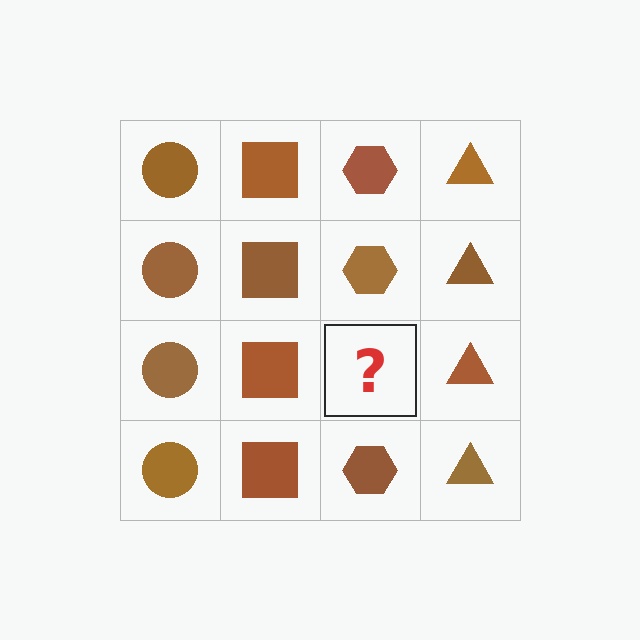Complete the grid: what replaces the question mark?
The question mark should be replaced with a brown hexagon.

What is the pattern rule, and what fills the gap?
The rule is that each column has a consistent shape. The gap should be filled with a brown hexagon.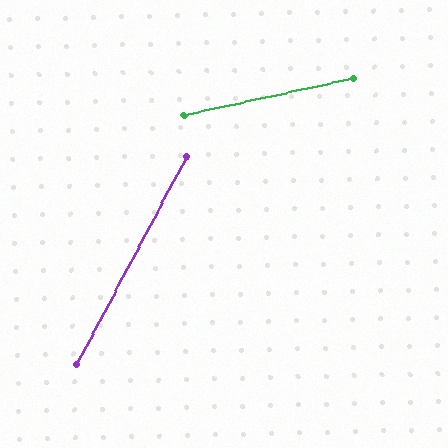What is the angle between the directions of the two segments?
Approximately 50 degrees.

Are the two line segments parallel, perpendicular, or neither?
Neither parallel nor perpendicular — they differ by about 50°.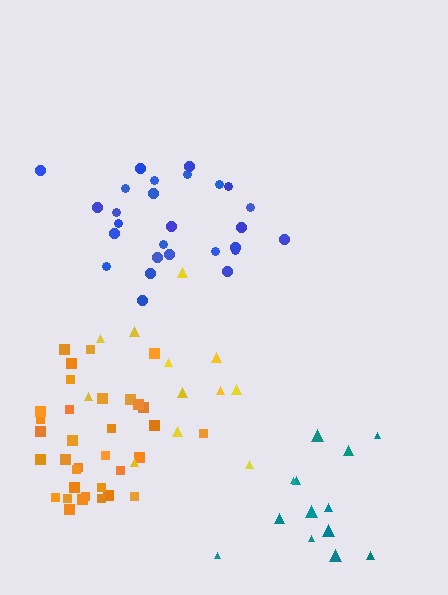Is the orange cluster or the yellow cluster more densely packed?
Orange.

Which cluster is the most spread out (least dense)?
Yellow.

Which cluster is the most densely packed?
Orange.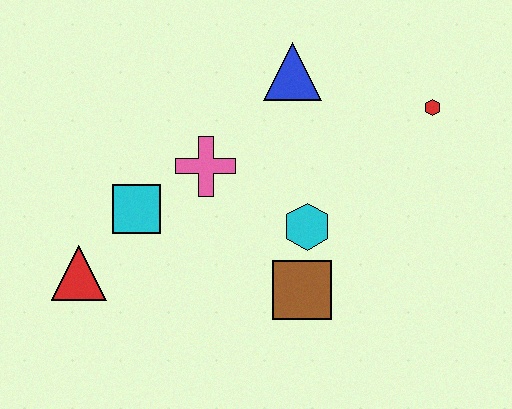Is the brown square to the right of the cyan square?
Yes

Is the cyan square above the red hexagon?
No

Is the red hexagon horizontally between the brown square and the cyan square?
No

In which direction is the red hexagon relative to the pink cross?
The red hexagon is to the right of the pink cross.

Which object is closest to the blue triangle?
The pink cross is closest to the blue triangle.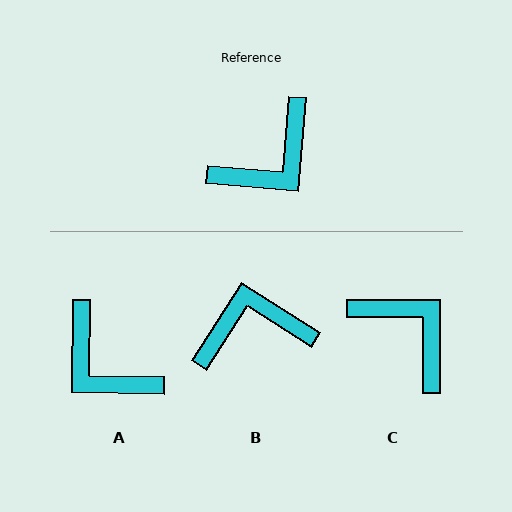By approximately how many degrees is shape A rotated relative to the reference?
Approximately 86 degrees clockwise.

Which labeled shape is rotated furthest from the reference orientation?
B, about 152 degrees away.